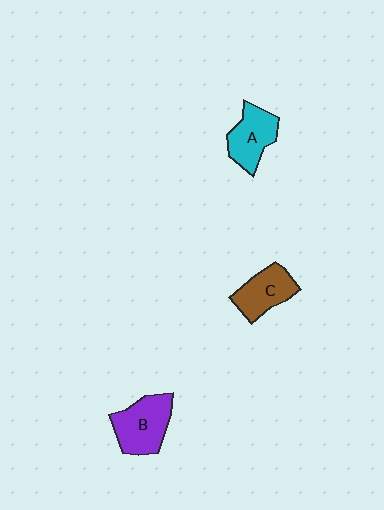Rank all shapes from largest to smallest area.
From largest to smallest: B (purple), A (cyan), C (brown).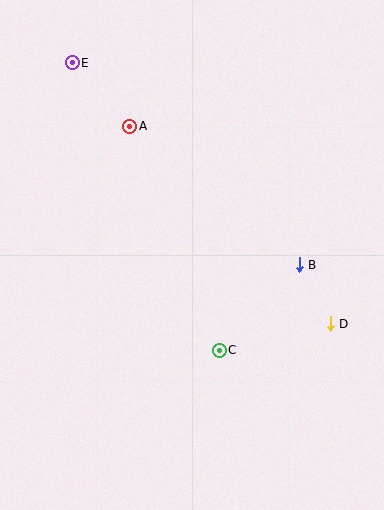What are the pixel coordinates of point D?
Point D is at (330, 324).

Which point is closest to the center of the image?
Point C at (219, 350) is closest to the center.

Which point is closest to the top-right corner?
Point B is closest to the top-right corner.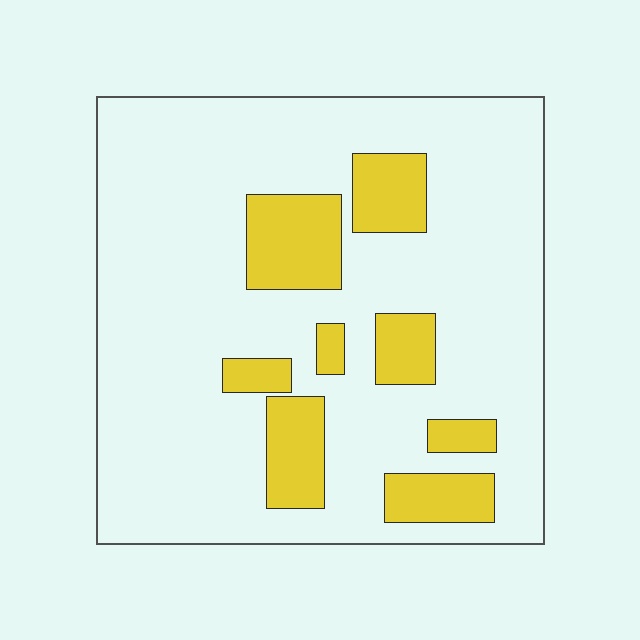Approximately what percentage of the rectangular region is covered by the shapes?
Approximately 20%.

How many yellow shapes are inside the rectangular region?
8.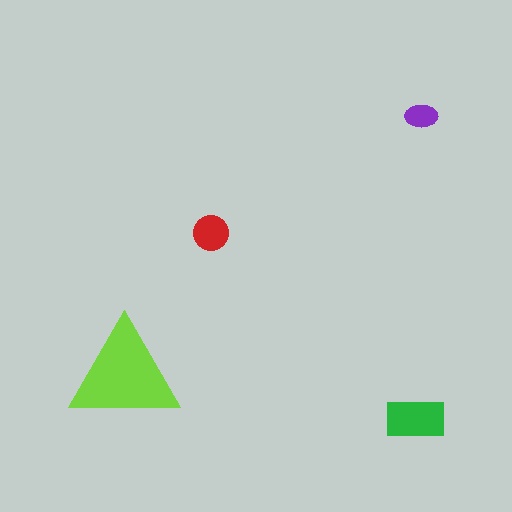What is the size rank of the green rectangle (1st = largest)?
2nd.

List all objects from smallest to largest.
The purple ellipse, the red circle, the green rectangle, the lime triangle.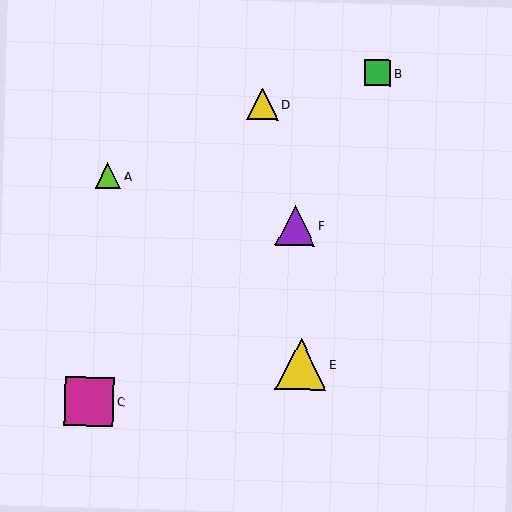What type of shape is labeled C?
Shape C is a magenta square.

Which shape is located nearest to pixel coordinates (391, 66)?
The green square (labeled B) at (378, 73) is nearest to that location.